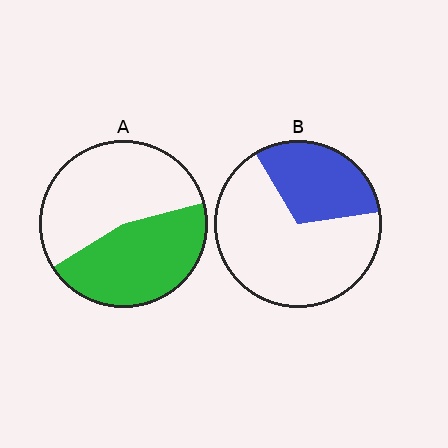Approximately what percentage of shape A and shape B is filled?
A is approximately 45% and B is approximately 30%.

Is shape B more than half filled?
No.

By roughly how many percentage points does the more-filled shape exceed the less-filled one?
By roughly 15 percentage points (A over B).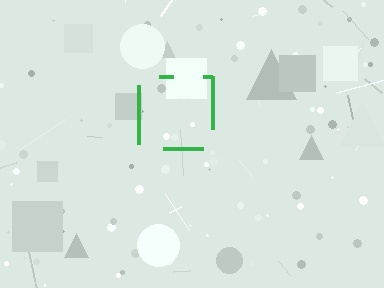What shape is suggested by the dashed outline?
The dashed outline suggests a square.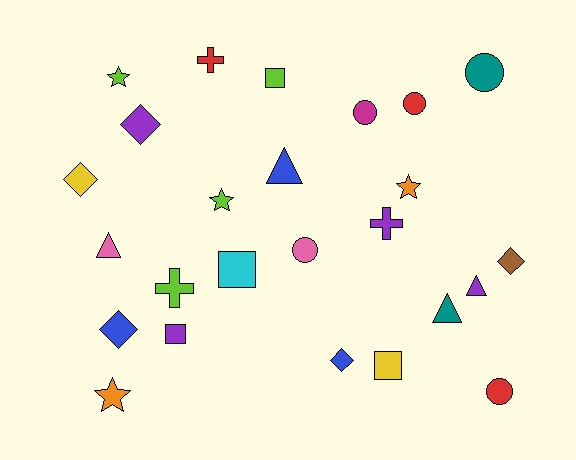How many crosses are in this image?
There are 3 crosses.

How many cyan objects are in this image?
There is 1 cyan object.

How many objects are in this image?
There are 25 objects.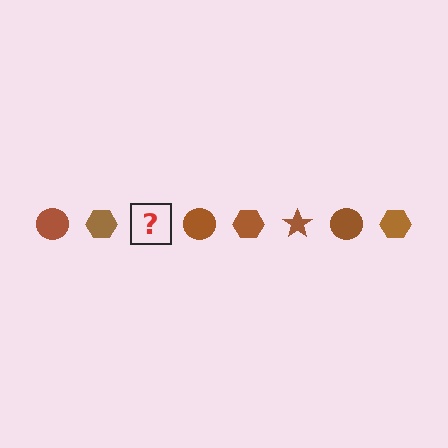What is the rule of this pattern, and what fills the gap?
The rule is that the pattern cycles through circle, hexagon, star shapes in brown. The gap should be filled with a brown star.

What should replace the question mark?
The question mark should be replaced with a brown star.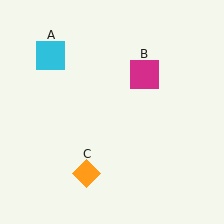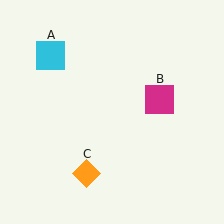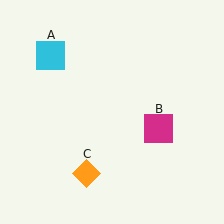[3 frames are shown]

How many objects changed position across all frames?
1 object changed position: magenta square (object B).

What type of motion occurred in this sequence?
The magenta square (object B) rotated clockwise around the center of the scene.